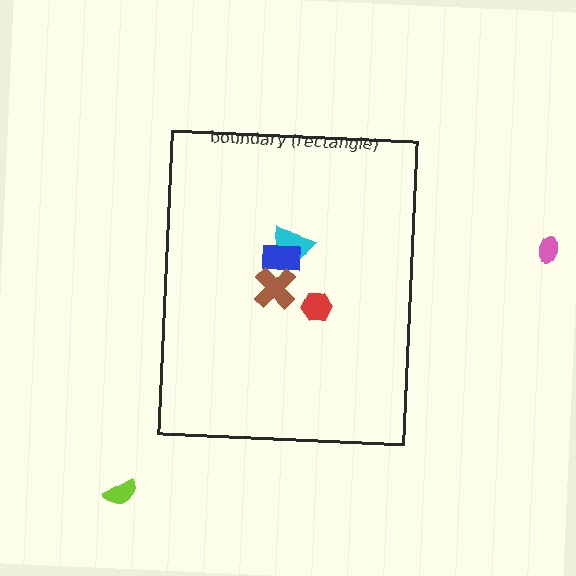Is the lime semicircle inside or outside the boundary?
Outside.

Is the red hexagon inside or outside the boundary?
Inside.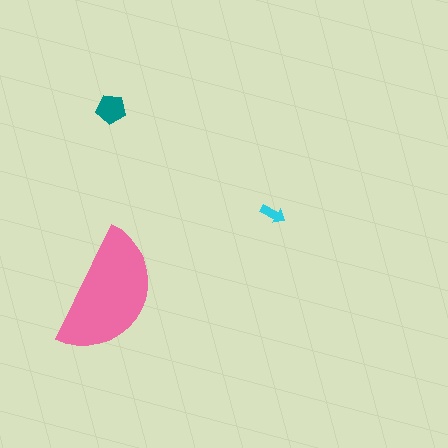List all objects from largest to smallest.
The pink semicircle, the teal pentagon, the cyan arrow.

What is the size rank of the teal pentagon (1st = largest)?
2nd.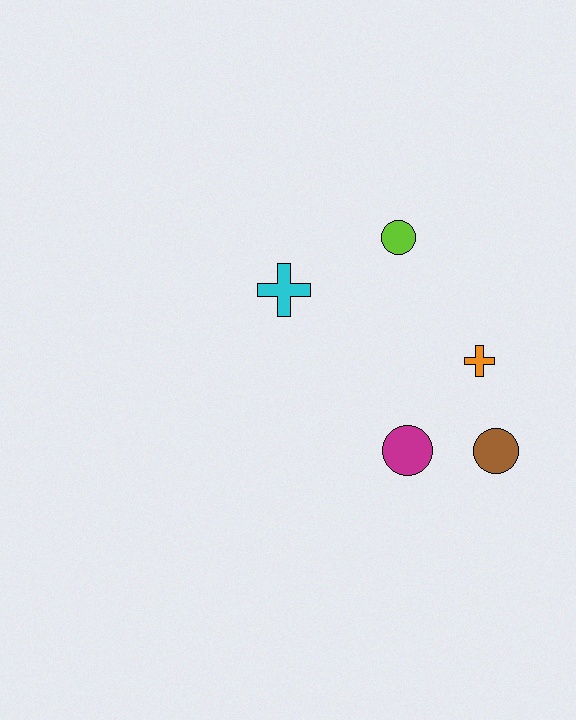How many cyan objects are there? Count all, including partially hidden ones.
There is 1 cyan object.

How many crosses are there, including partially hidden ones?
There are 2 crosses.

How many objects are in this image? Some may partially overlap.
There are 5 objects.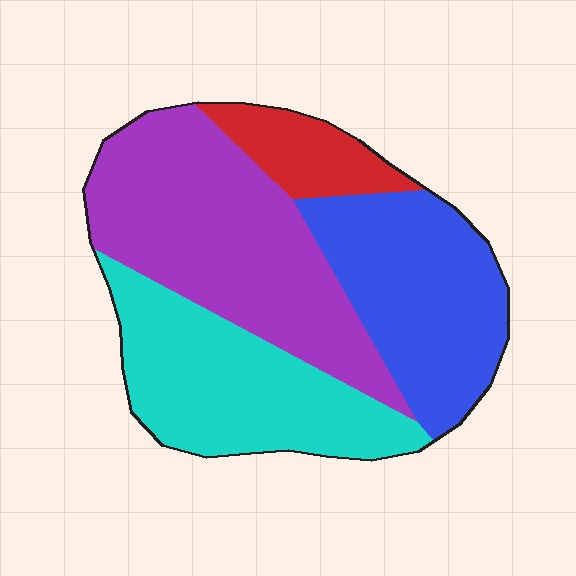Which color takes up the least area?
Red, at roughly 10%.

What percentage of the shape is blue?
Blue takes up about one quarter (1/4) of the shape.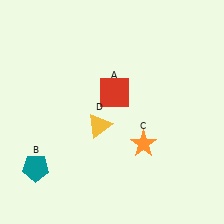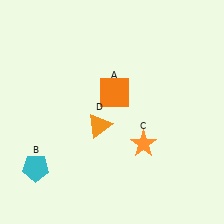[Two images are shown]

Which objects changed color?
A changed from red to orange. B changed from teal to cyan. D changed from yellow to orange.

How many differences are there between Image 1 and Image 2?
There are 3 differences between the two images.